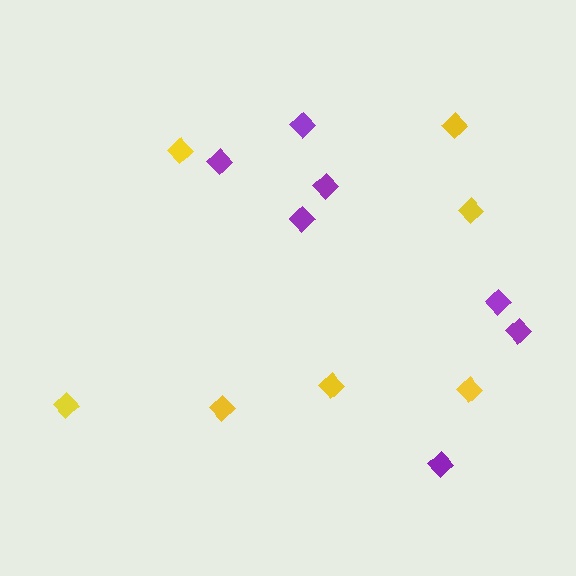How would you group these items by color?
There are 2 groups: one group of purple diamonds (7) and one group of yellow diamonds (7).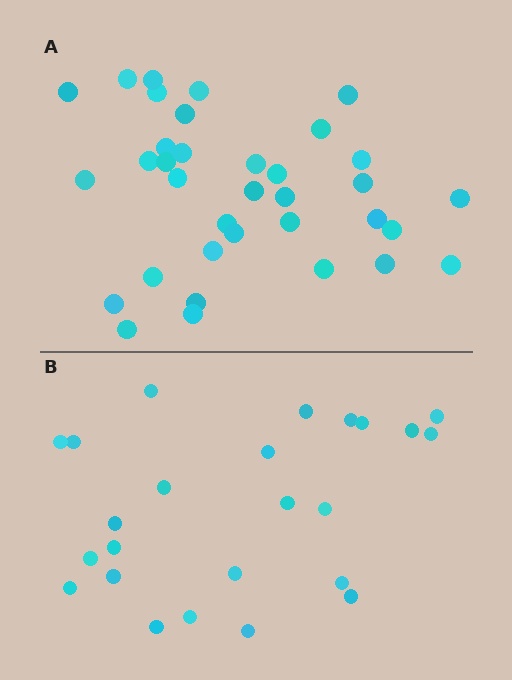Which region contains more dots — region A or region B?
Region A (the top region) has more dots.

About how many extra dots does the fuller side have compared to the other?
Region A has roughly 12 or so more dots than region B.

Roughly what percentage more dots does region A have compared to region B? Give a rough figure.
About 45% more.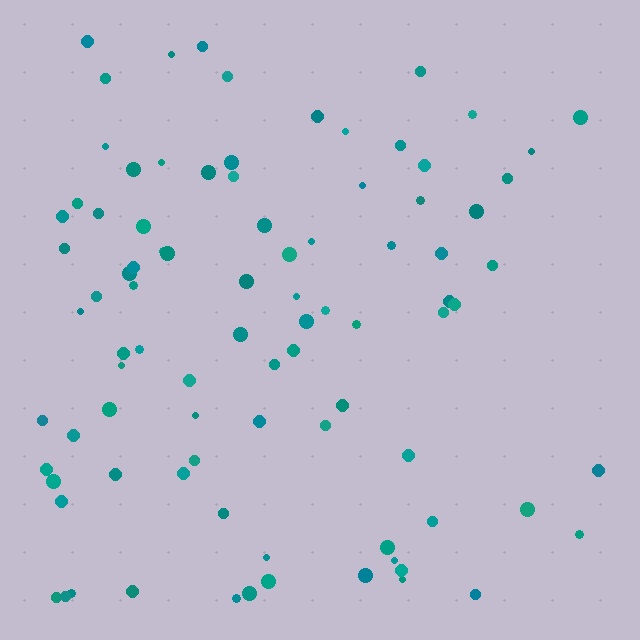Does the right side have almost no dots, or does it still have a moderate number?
Still a moderate number, just noticeably fewer than the left.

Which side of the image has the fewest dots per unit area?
The right.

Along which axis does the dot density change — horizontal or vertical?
Horizontal.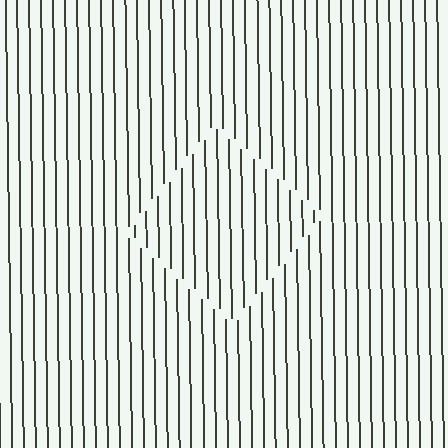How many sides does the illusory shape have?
4 sides — the line-ends trace a square.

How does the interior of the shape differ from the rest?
The interior of the shape contains the same grating, shifted by half a period — the contour is defined by the phase discontinuity where line-ends from the inner and outer gratings abut.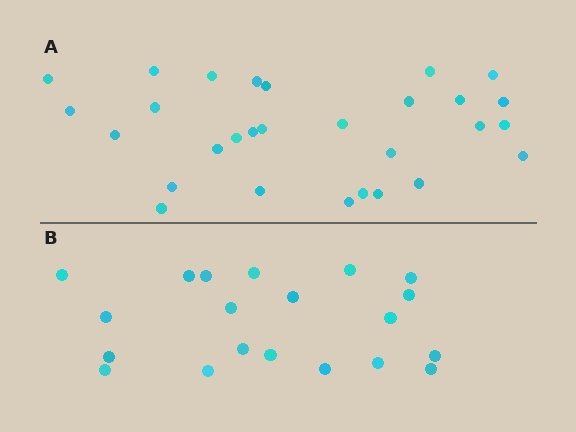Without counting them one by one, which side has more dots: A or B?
Region A (the top region) has more dots.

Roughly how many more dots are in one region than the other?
Region A has roughly 8 or so more dots than region B.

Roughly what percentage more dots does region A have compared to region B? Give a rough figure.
About 45% more.